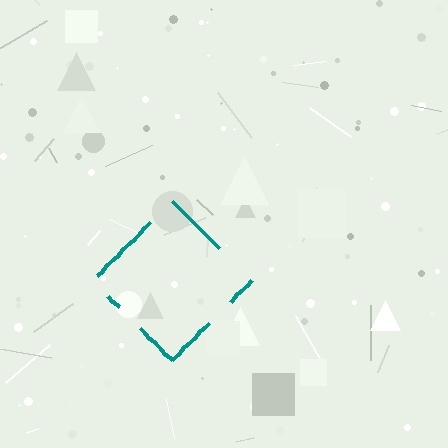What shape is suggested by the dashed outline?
The dashed outline suggests a diamond.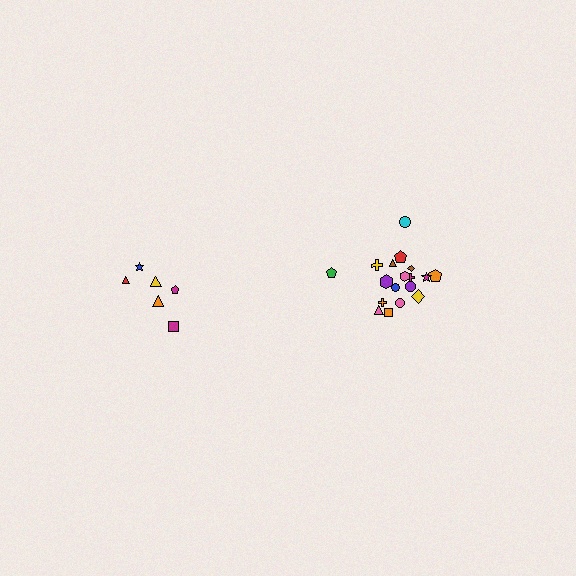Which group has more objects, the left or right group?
The right group.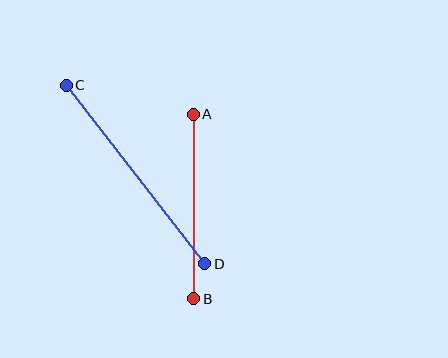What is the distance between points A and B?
The distance is approximately 185 pixels.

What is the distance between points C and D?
The distance is approximately 226 pixels.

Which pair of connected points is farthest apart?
Points C and D are farthest apart.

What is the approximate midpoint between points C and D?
The midpoint is at approximately (136, 174) pixels.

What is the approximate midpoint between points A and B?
The midpoint is at approximately (193, 207) pixels.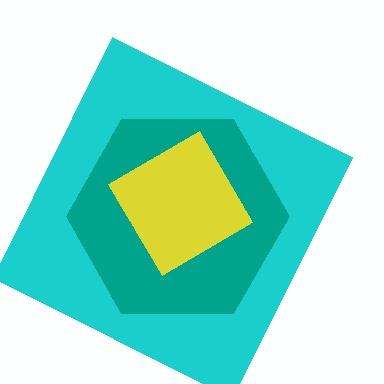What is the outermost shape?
The cyan square.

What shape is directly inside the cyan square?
The teal hexagon.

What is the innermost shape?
The yellow diamond.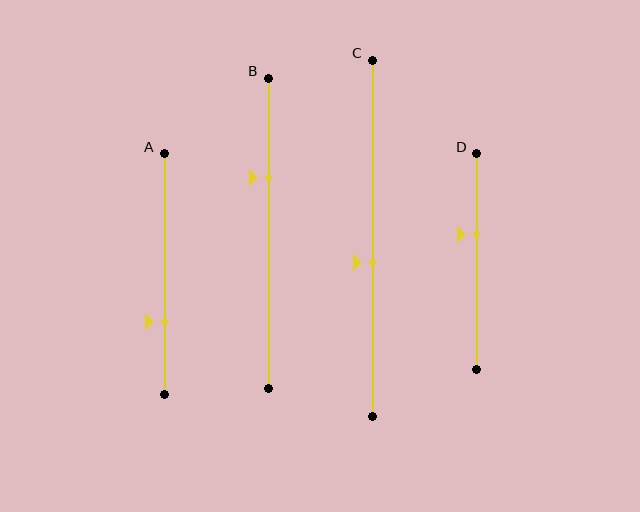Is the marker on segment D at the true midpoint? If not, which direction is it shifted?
No, the marker on segment D is shifted upward by about 13% of the segment length.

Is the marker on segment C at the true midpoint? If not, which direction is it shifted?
No, the marker on segment C is shifted downward by about 7% of the segment length.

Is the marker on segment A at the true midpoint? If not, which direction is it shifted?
No, the marker on segment A is shifted downward by about 20% of the segment length.